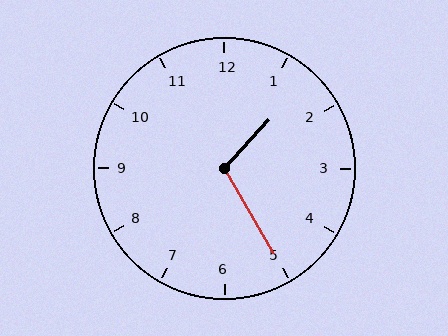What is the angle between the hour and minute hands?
Approximately 108 degrees.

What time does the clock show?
1:25.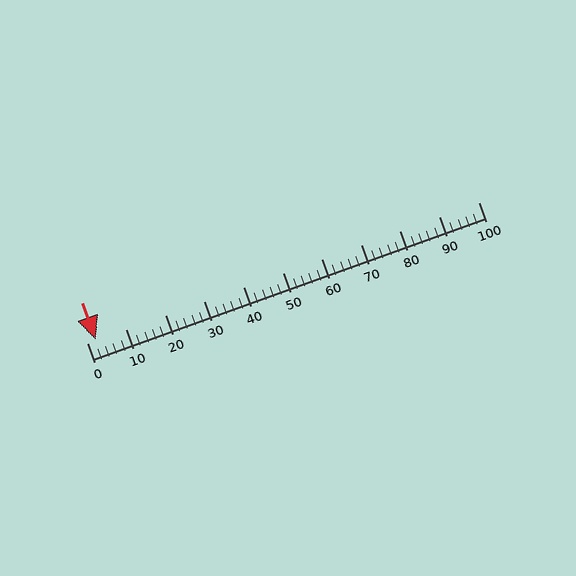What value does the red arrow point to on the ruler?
The red arrow points to approximately 2.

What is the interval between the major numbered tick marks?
The major tick marks are spaced 10 units apart.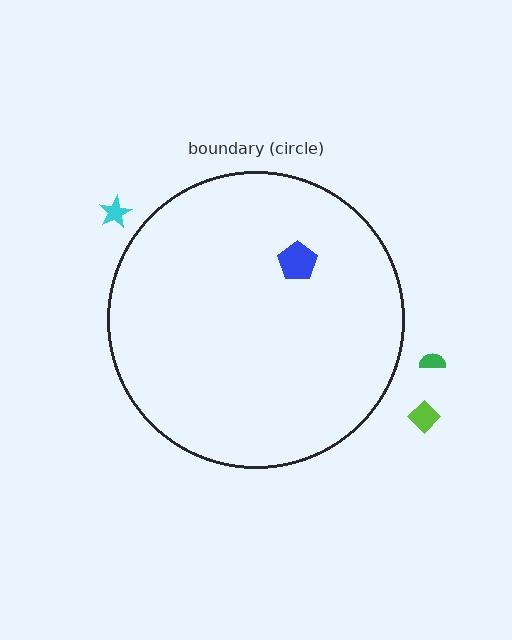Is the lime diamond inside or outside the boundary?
Outside.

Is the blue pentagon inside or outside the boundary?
Inside.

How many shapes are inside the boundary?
1 inside, 3 outside.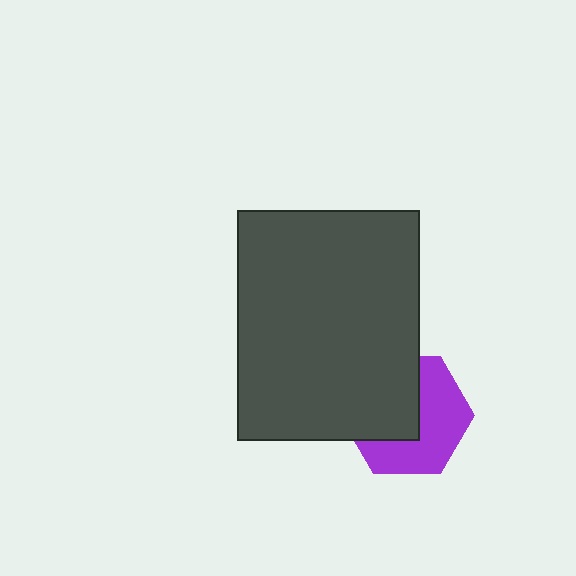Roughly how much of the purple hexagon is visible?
About half of it is visible (roughly 53%).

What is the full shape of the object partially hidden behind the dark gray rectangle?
The partially hidden object is a purple hexagon.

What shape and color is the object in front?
The object in front is a dark gray rectangle.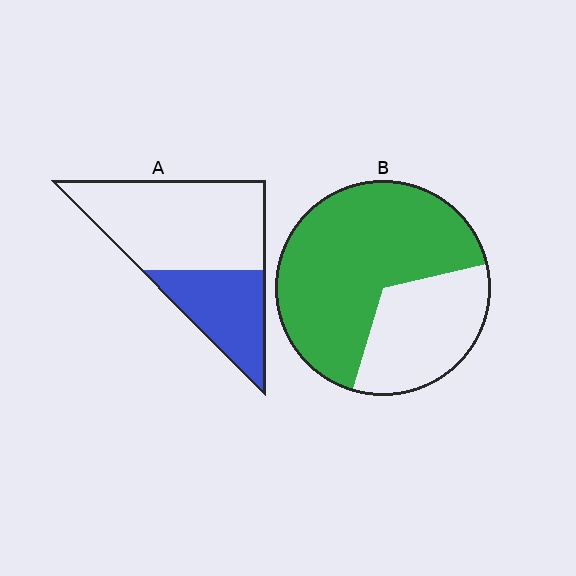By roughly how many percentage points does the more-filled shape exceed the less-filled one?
By roughly 35 percentage points (B over A).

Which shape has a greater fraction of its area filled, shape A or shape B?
Shape B.